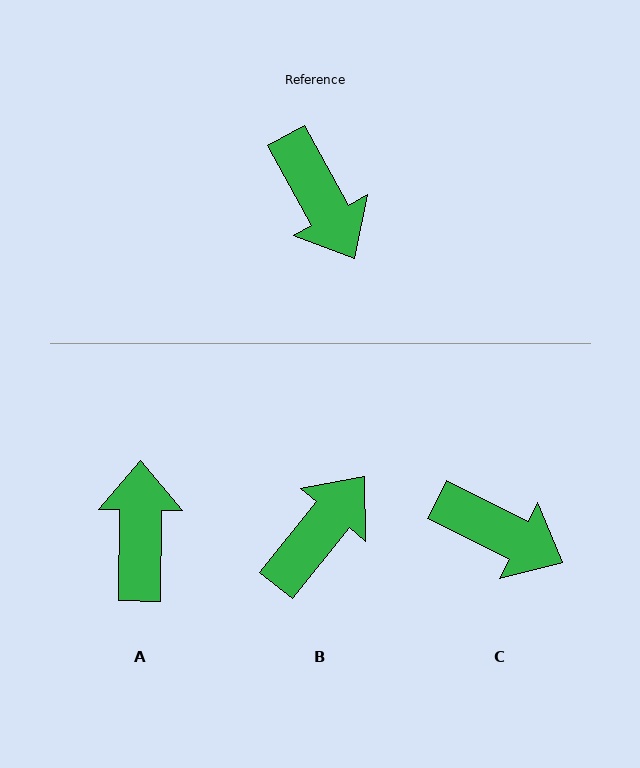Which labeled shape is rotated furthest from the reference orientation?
A, about 150 degrees away.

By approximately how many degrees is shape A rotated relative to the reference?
Approximately 150 degrees counter-clockwise.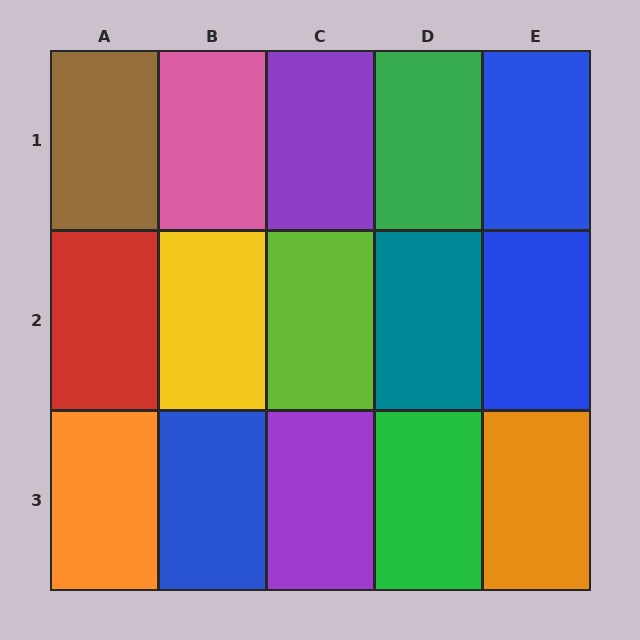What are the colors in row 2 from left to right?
Red, yellow, lime, teal, blue.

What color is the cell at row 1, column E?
Blue.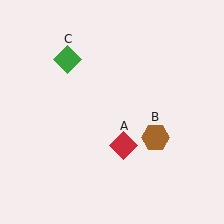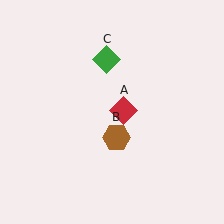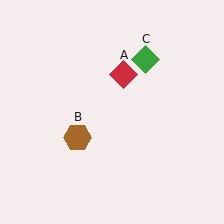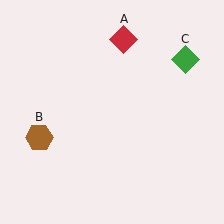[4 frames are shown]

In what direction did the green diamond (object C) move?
The green diamond (object C) moved right.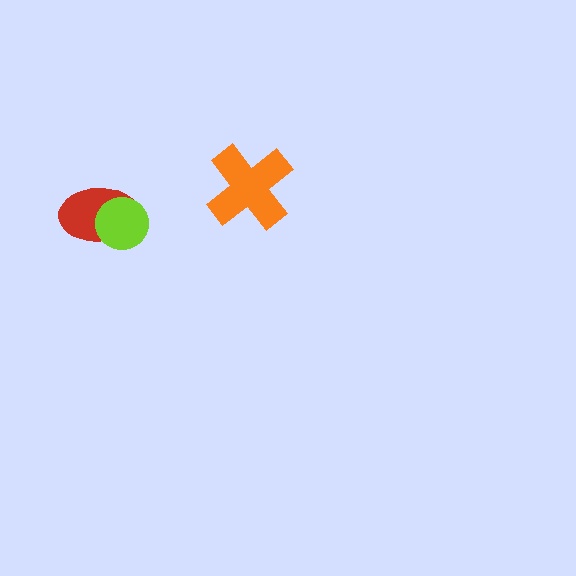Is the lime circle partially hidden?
No, no other shape covers it.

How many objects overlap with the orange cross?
0 objects overlap with the orange cross.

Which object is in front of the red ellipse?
The lime circle is in front of the red ellipse.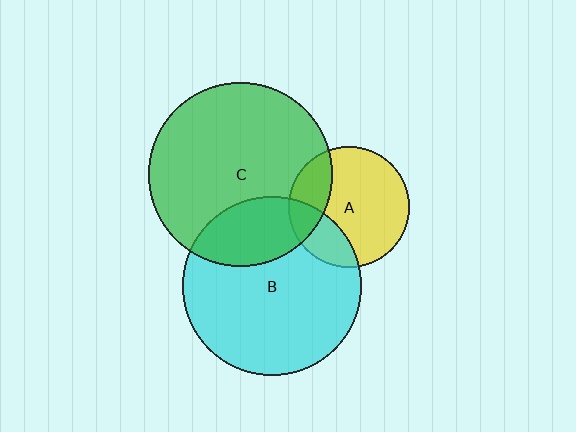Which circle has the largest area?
Circle C (green).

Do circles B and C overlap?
Yes.